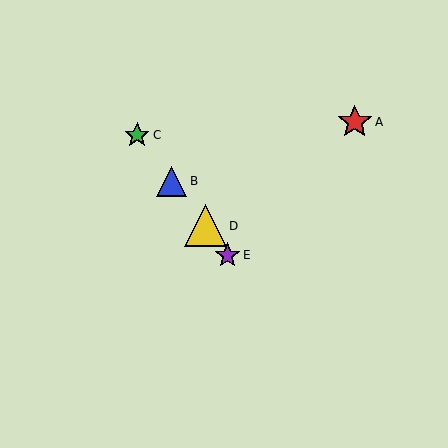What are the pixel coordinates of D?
Object D is at (205, 226).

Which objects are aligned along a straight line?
Objects B, C, D, E are aligned along a straight line.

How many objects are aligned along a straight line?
4 objects (B, C, D, E) are aligned along a straight line.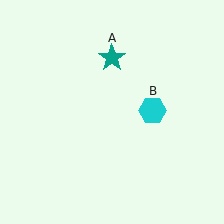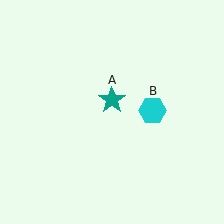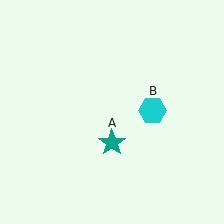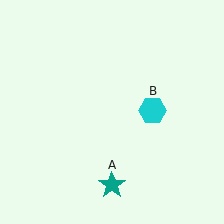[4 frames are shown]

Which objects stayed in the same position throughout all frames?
Cyan hexagon (object B) remained stationary.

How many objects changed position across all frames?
1 object changed position: teal star (object A).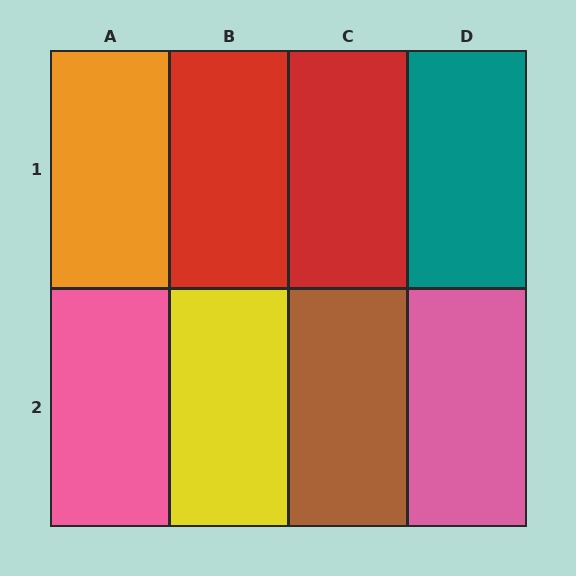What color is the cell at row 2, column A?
Pink.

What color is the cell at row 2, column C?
Brown.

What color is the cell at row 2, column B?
Yellow.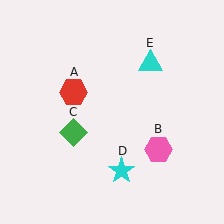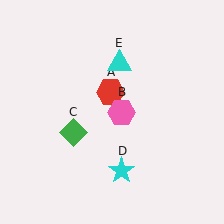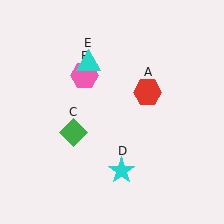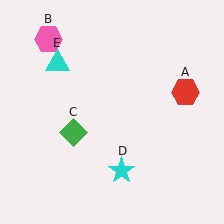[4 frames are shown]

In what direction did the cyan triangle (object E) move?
The cyan triangle (object E) moved left.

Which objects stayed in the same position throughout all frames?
Green diamond (object C) and cyan star (object D) remained stationary.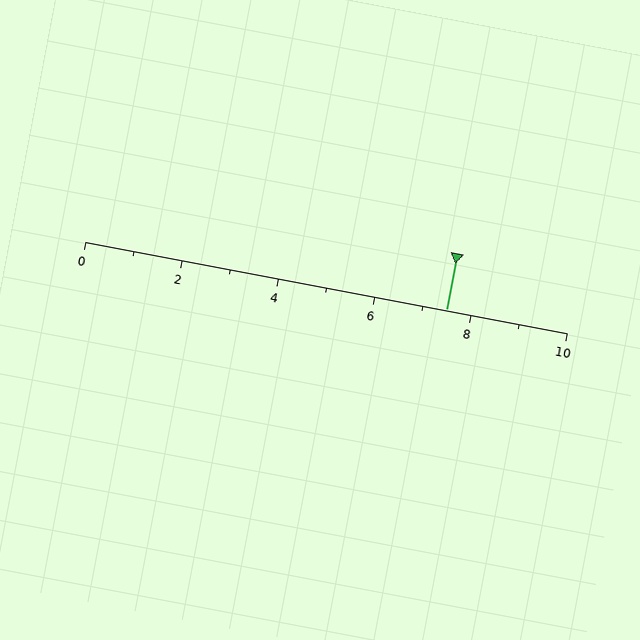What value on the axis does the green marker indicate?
The marker indicates approximately 7.5.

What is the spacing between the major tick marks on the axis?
The major ticks are spaced 2 apart.